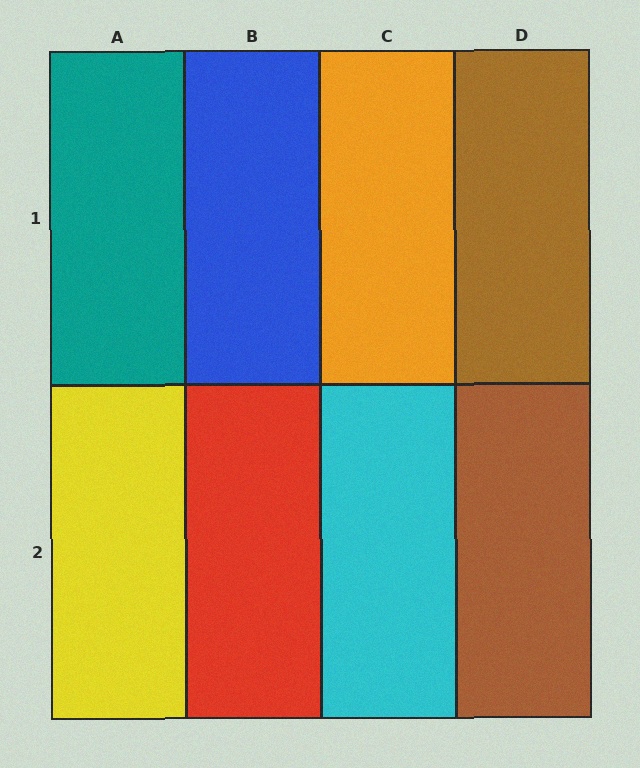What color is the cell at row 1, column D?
Brown.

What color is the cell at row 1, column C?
Orange.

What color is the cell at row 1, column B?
Blue.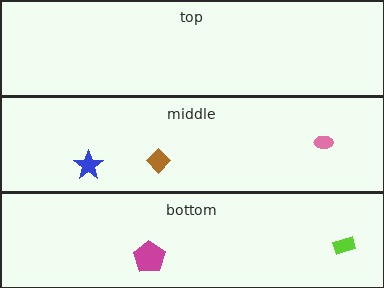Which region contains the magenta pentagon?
The bottom region.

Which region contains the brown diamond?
The middle region.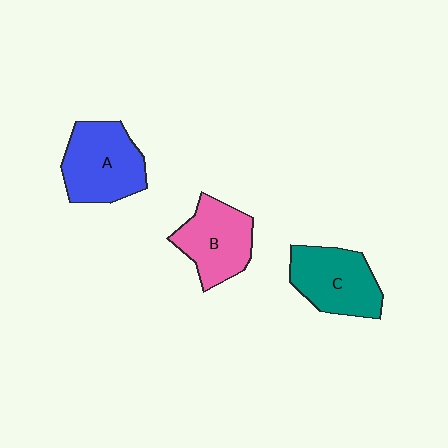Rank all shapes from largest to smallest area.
From largest to smallest: A (blue), C (teal), B (pink).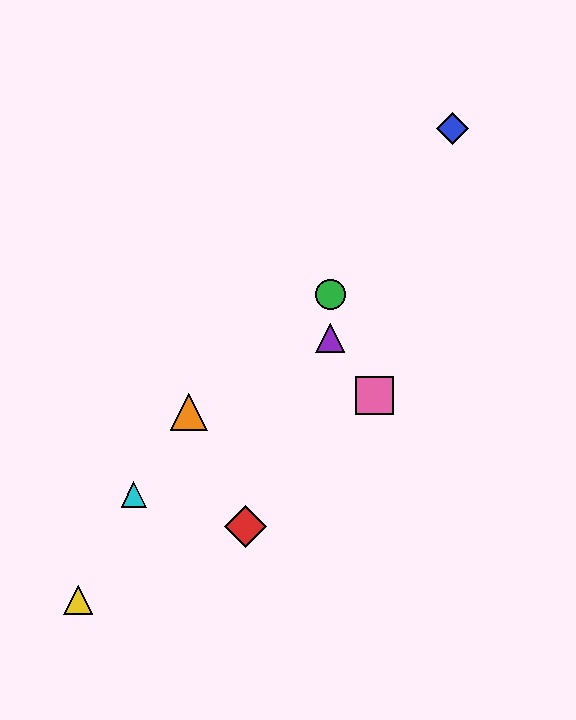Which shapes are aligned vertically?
The green circle, the purple triangle are aligned vertically.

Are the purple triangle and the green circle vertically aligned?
Yes, both are at x≈330.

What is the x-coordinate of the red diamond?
The red diamond is at x≈246.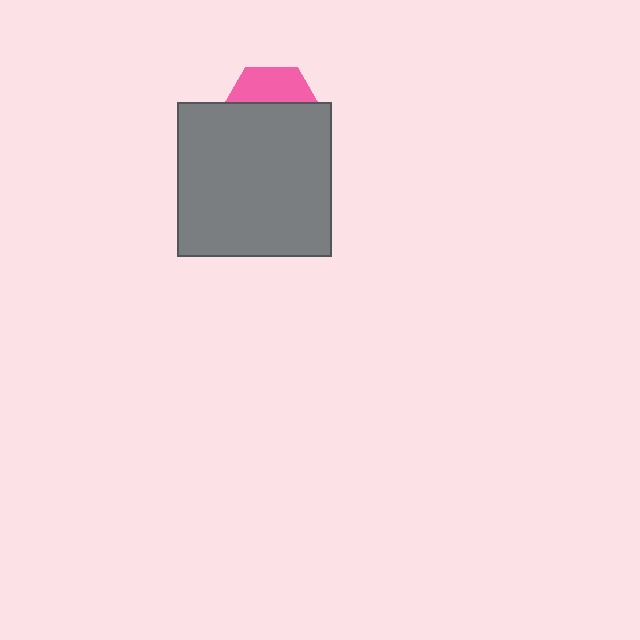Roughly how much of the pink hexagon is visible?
A small part of it is visible (roughly 35%).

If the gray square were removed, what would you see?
You would see the complete pink hexagon.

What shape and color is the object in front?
The object in front is a gray square.